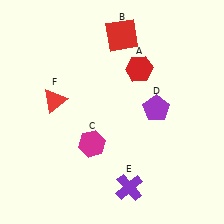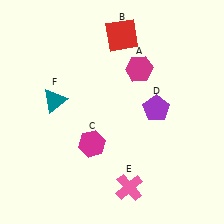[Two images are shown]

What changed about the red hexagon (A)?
In Image 1, A is red. In Image 2, it changed to magenta.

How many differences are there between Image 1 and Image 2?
There are 3 differences between the two images.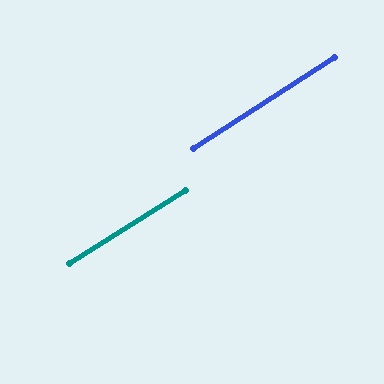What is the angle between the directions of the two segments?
Approximately 0 degrees.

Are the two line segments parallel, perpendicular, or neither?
Parallel — their directions differ by only 0.1°.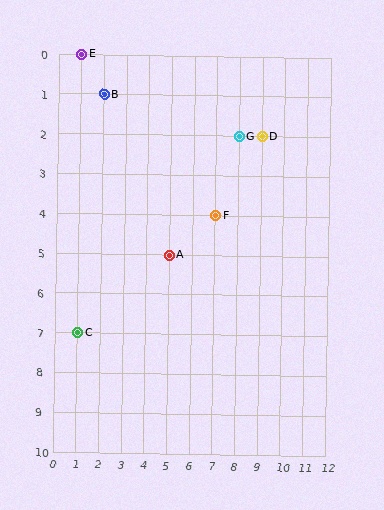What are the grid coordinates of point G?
Point G is at grid coordinates (8, 2).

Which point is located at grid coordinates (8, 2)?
Point G is at (8, 2).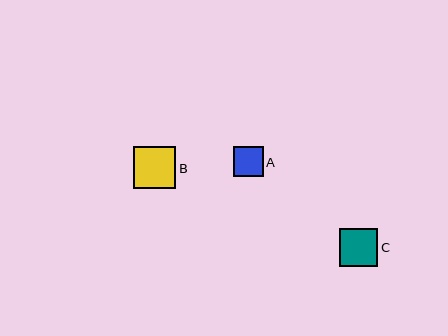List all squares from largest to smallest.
From largest to smallest: B, C, A.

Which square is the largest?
Square B is the largest with a size of approximately 42 pixels.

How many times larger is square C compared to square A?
Square C is approximately 1.3 times the size of square A.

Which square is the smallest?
Square A is the smallest with a size of approximately 30 pixels.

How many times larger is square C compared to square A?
Square C is approximately 1.3 times the size of square A.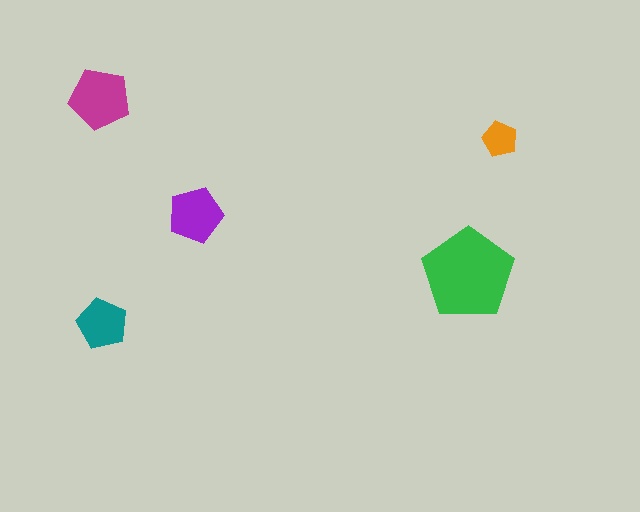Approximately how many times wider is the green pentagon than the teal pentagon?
About 2 times wider.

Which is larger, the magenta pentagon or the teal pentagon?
The magenta one.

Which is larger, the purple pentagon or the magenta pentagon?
The magenta one.